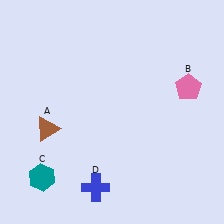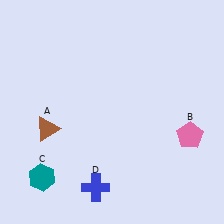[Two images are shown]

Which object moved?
The pink pentagon (B) moved down.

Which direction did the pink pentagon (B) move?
The pink pentagon (B) moved down.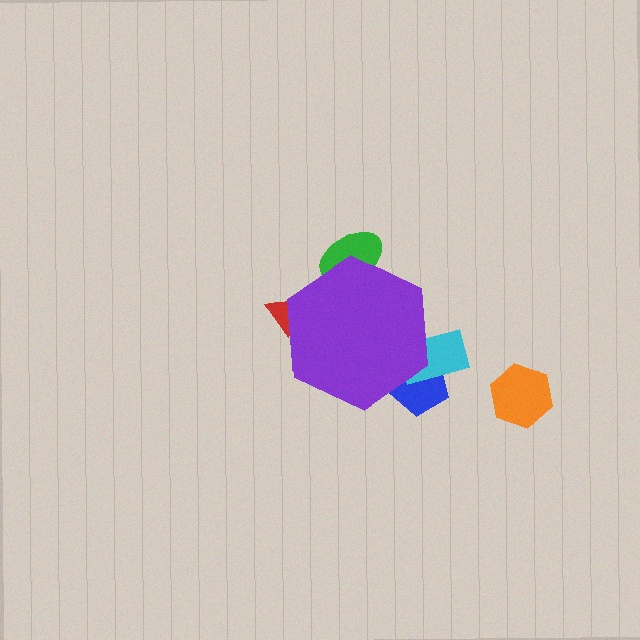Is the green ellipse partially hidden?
Yes, the green ellipse is partially hidden behind the purple hexagon.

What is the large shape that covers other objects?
A purple hexagon.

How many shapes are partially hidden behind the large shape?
4 shapes are partially hidden.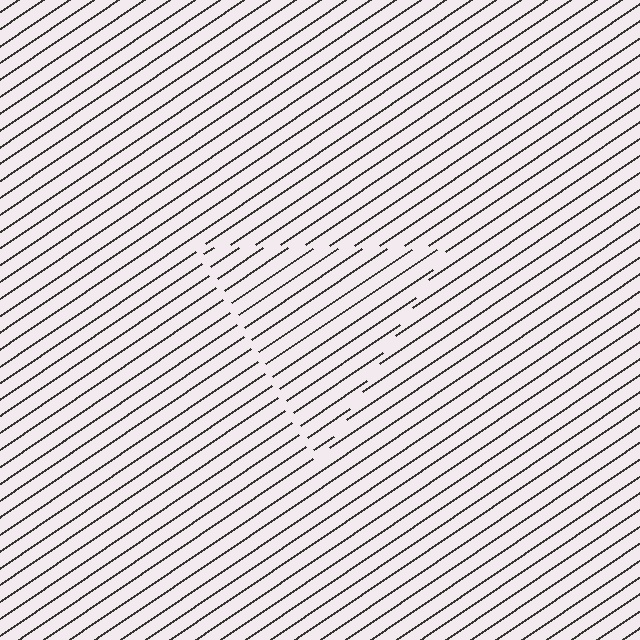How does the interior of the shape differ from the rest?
The interior of the shape contains the same grating, shifted by half a period — the contour is defined by the phase discontinuity where line-ends from the inner and outer gratings abut.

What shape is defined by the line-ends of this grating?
An illusory triangle. The interior of the shape contains the same grating, shifted by half a period — the contour is defined by the phase discontinuity where line-ends from the inner and outer gratings abut.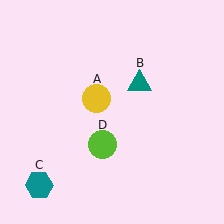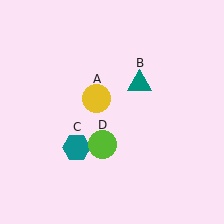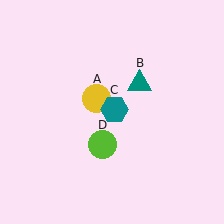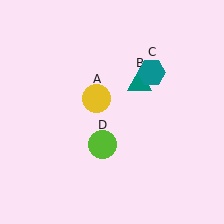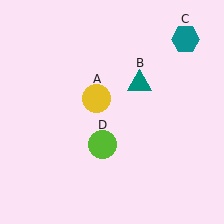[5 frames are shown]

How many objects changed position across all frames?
1 object changed position: teal hexagon (object C).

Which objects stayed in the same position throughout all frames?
Yellow circle (object A) and teal triangle (object B) and lime circle (object D) remained stationary.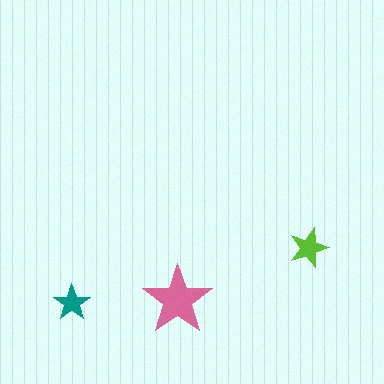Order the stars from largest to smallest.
the pink one, the lime one, the teal one.